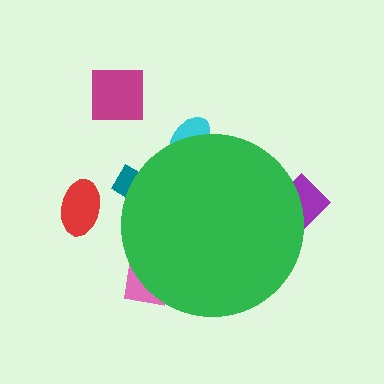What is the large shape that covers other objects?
A green circle.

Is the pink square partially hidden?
Yes, the pink square is partially hidden behind the green circle.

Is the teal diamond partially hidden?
Yes, the teal diamond is partially hidden behind the green circle.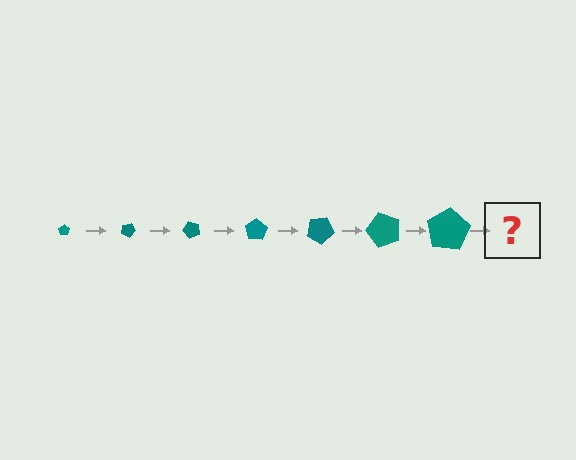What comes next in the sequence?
The next element should be a pentagon, larger than the previous one and rotated 175 degrees from the start.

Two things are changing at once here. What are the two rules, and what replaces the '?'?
The two rules are that the pentagon grows larger each step and it rotates 25 degrees each step. The '?' should be a pentagon, larger than the previous one and rotated 175 degrees from the start.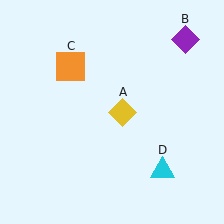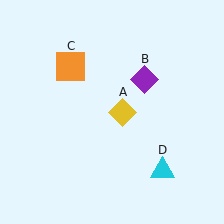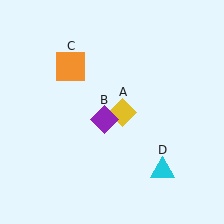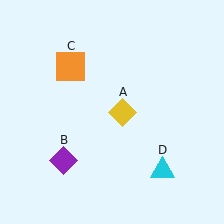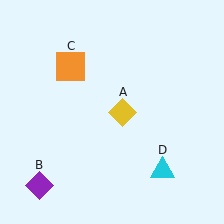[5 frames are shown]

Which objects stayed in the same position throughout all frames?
Yellow diamond (object A) and orange square (object C) and cyan triangle (object D) remained stationary.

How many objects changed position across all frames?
1 object changed position: purple diamond (object B).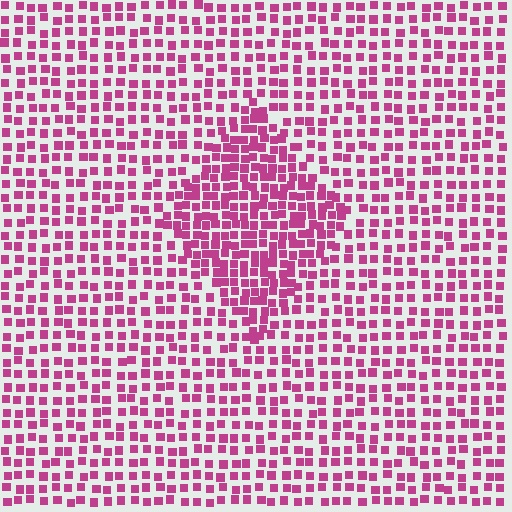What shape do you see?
I see a diamond.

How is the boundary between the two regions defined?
The boundary is defined by a change in element density (approximately 1.8x ratio). All elements are the same color, size, and shape.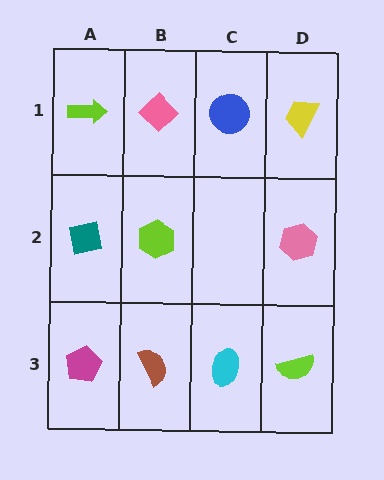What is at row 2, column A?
A teal square.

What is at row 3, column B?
A brown semicircle.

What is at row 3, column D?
A lime semicircle.